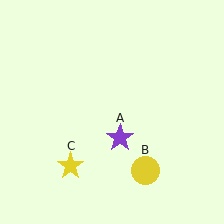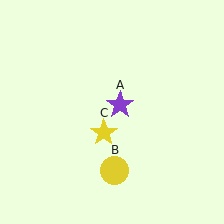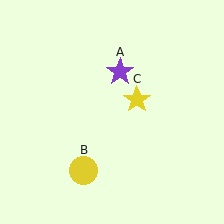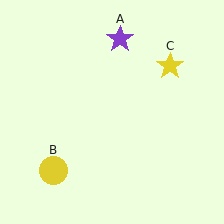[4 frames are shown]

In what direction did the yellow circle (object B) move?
The yellow circle (object B) moved left.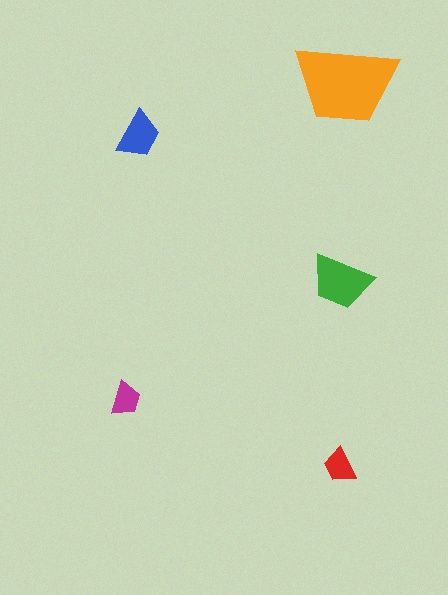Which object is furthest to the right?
The orange trapezoid is rightmost.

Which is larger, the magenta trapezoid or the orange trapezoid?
The orange one.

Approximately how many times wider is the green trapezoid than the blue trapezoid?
About 1.5 times wider.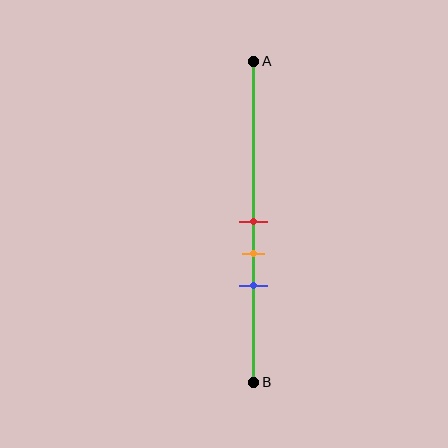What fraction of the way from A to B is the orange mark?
The orange mark is approximately 60% (0.6) of the way from A to B.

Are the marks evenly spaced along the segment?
Yes, the marks are approximately evenly spaced.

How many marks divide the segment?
There are 3 marks dividing the segment.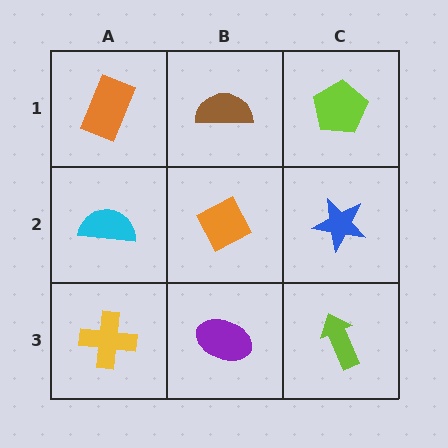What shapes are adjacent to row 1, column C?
A blue star (row 2, column C), a brown semicircle (row 1, column B).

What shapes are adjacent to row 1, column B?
An orange diamond (row 2, column B), an orange rectangle (row 1, column A), a lime pentagon (row 1, column C).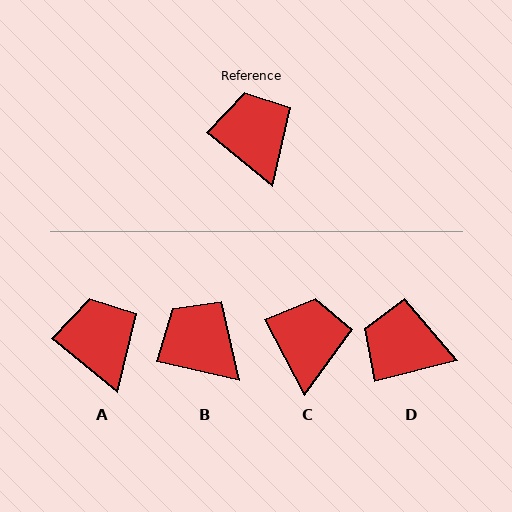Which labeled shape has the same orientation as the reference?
A.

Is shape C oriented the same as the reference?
No, it is off by about 23 degrees.